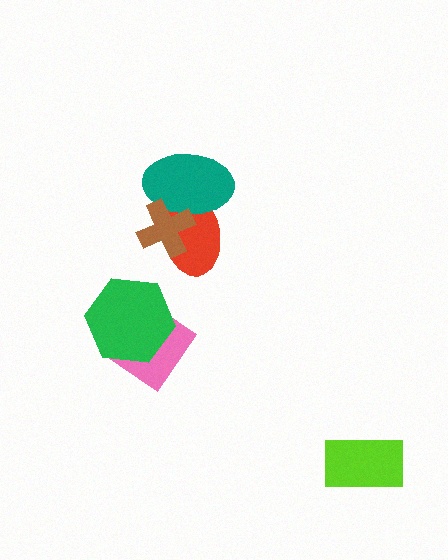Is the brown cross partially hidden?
No, no other shape covers it.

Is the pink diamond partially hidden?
Yes, it is partially covered by another shape.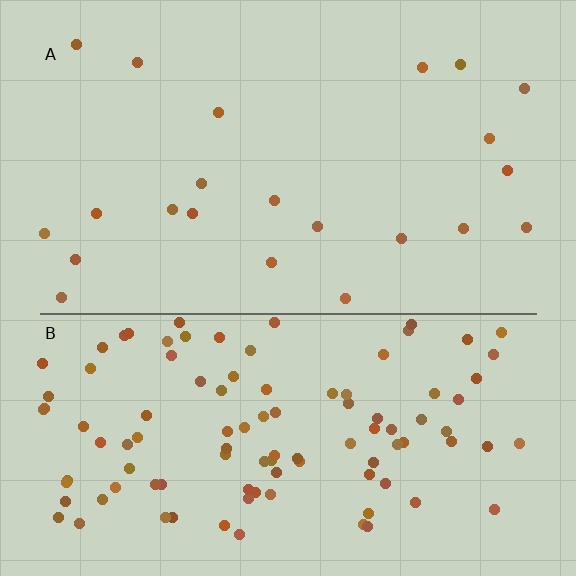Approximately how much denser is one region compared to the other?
Approximately 4.8× — region B over region A.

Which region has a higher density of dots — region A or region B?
B (the bottom).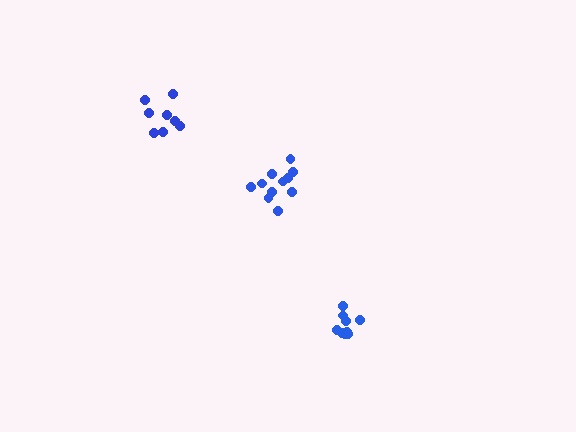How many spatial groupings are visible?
There are 3 spatial groupings.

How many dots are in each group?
Group 1: 11 dots, Group 2: 9 dots, Group 3: 8 dots (28 total).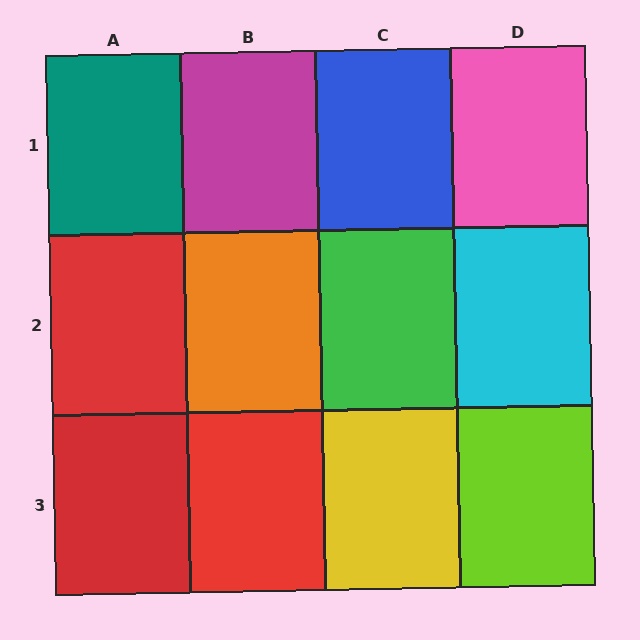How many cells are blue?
1 cell is blue.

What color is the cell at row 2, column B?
Orange.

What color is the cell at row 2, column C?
Green.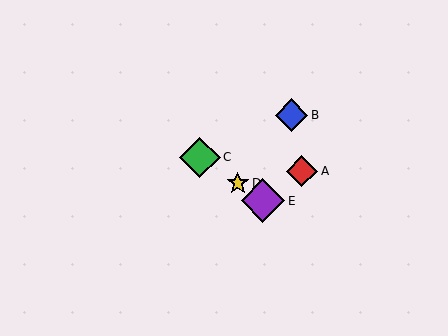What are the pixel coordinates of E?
Object E is at (263, 201).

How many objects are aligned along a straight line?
3 objects (C, D, E) are aligned along a straight line.